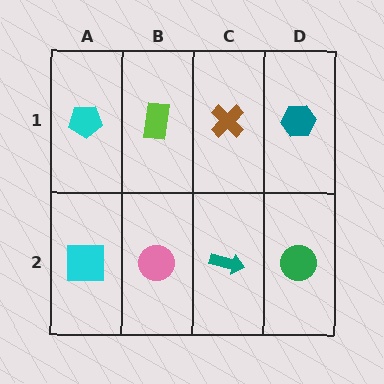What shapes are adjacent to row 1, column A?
A cyan square (row 2, column A), a lime rectangle (row 1, column B).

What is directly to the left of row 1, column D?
A brown cross.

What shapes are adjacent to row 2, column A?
A cyan pentagon (row 1, column A), a pink circle (row 2, column B).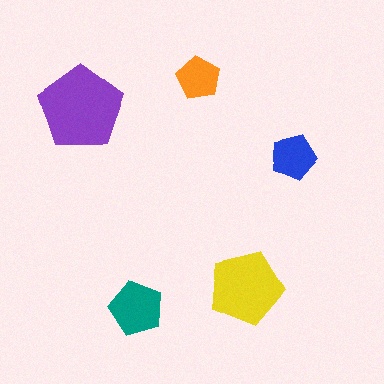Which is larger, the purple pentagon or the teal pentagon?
The purple one.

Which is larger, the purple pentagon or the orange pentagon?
The purple one.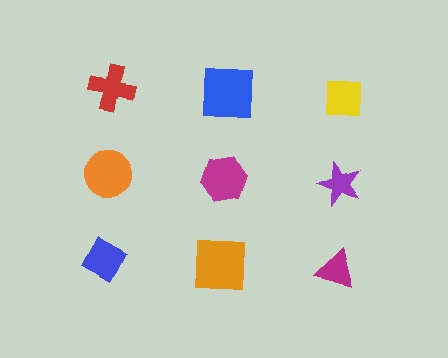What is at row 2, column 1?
An orange circle.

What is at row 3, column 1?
A blue diamond.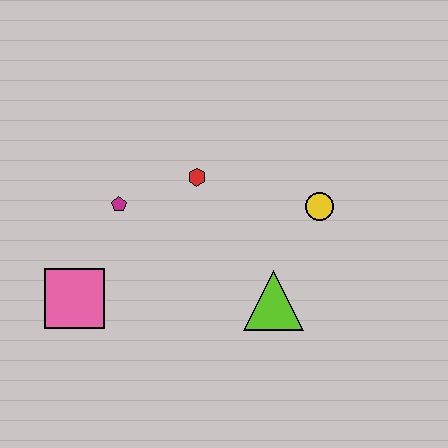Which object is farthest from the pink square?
The yellow circle is farthest from the pink square.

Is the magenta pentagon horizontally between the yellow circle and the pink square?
Yes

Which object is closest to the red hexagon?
The magenta pentagon is closest to the red hexagon.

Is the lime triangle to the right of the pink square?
Yes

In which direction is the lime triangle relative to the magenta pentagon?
The lime triangle is to the right of the magenta pentagon.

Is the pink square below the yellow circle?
Yes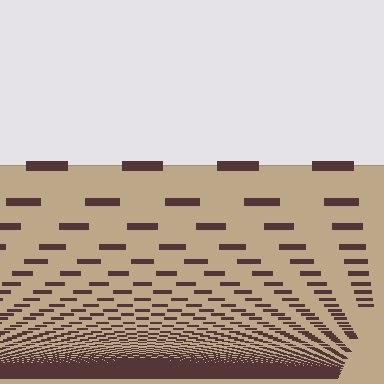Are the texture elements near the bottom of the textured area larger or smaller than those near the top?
Smaller. The gradient is inverted — elements near the bottom are smaller and denser.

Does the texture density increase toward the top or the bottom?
Density increases toward the bottom.